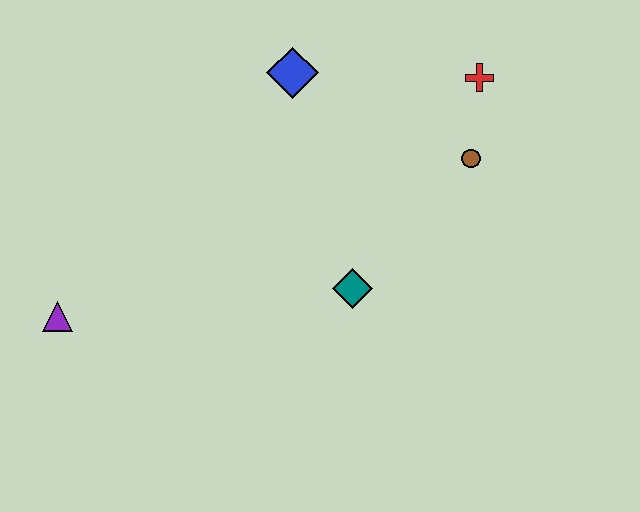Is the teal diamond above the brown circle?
No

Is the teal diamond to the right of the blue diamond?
Yes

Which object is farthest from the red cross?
The purple triangle is farthest from the red cross.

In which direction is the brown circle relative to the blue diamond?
The brown circle is to the right of the blue diamond.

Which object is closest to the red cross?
The brown circle is closest to the red cross.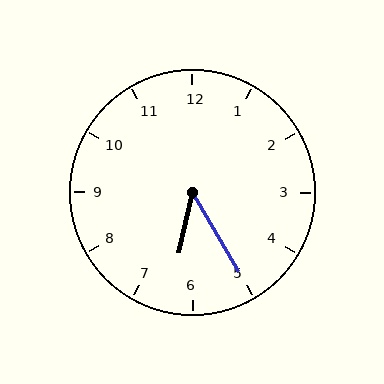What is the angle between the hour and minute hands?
Approximately 42 degrees.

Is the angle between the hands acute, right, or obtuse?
It is acute.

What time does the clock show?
6:25.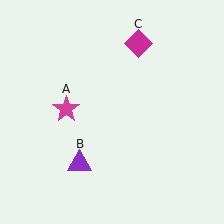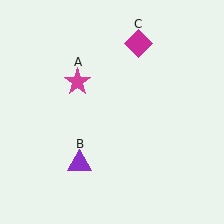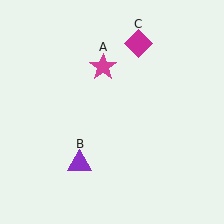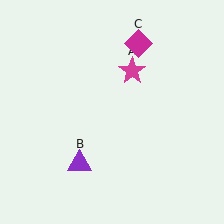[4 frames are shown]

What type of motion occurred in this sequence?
The magenta star (object A) rotated clockwise around the center of the scene.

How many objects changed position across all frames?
1 object changed position: magenta star (object A).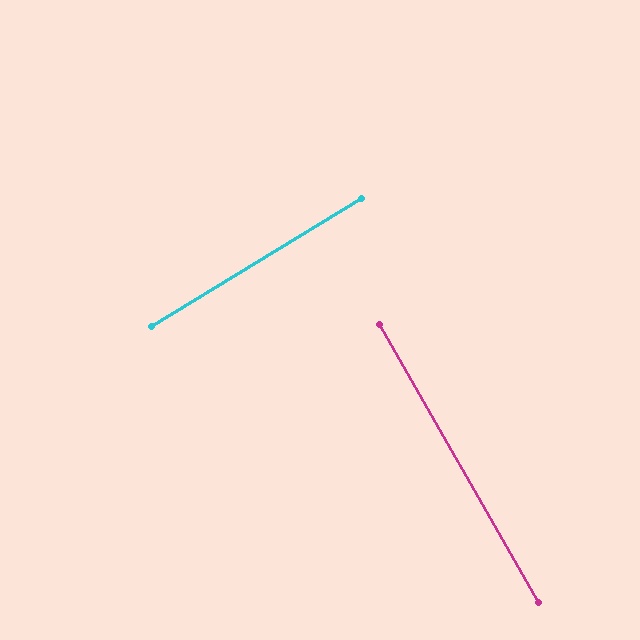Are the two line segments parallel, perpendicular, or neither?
Perpendicular — they meet at approximately 89°.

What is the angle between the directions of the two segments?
Approximately 89 degrees.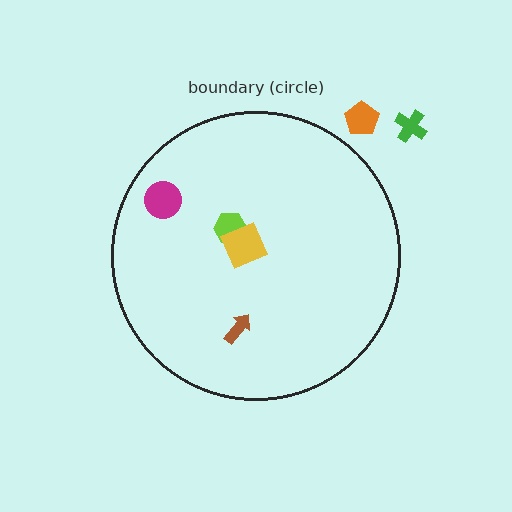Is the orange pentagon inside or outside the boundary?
Outside.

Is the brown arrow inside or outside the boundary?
Inside.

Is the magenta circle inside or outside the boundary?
Inside.